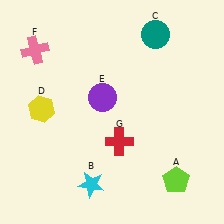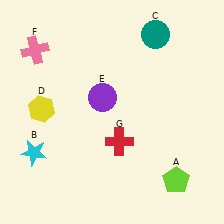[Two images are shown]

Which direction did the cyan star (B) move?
The cyan star (B) moved left.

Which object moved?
The cyan star (B) moved left.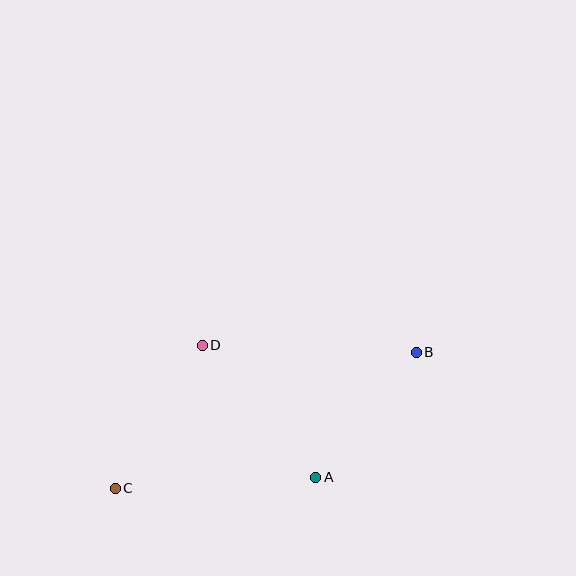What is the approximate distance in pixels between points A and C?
The distance between A and C is approximately 201 pixels.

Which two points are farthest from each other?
Points B and C are farthest from each other.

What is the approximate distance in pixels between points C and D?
The distance between C and D is approximately 168 pixels.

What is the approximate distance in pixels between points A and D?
The distance between A and D is approximately 174 pixels.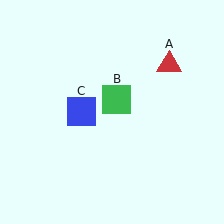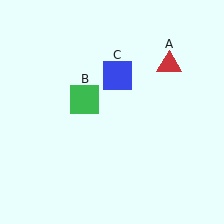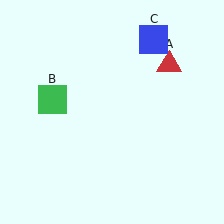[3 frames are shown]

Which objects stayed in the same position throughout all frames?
Red triangle (object A) remained stationary.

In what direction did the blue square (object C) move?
The blue square (object C) moved up and to the right.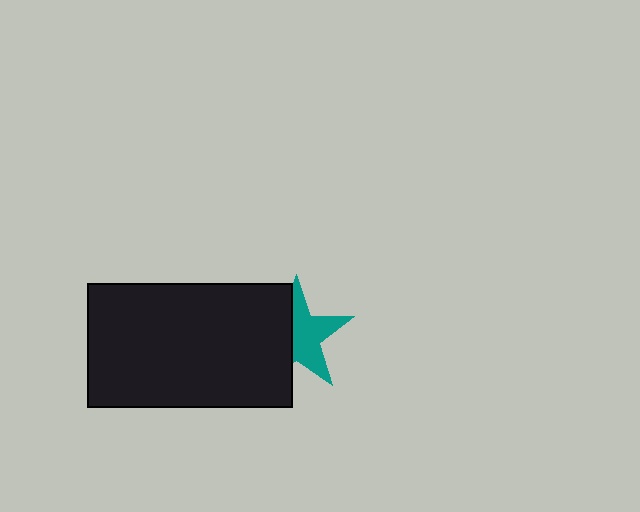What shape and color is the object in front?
The object in front is a black rectangle.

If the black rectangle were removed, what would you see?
You would see the complete teal star.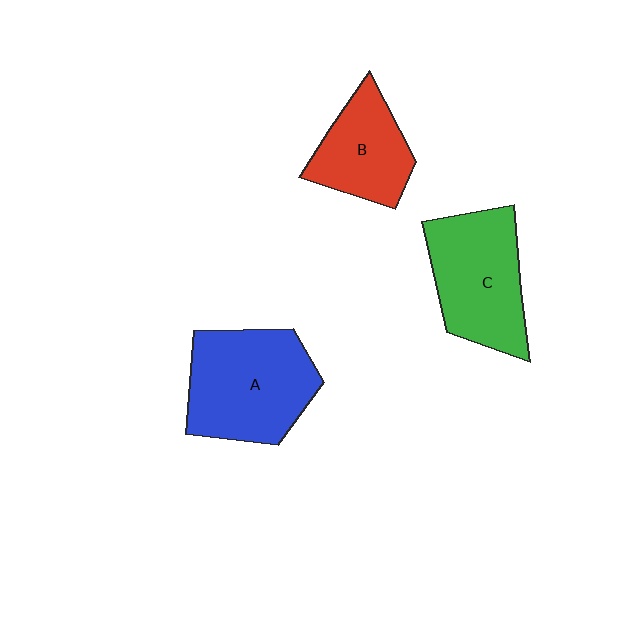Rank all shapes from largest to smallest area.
From largest to smallest: A (blue), C (green), B (red).